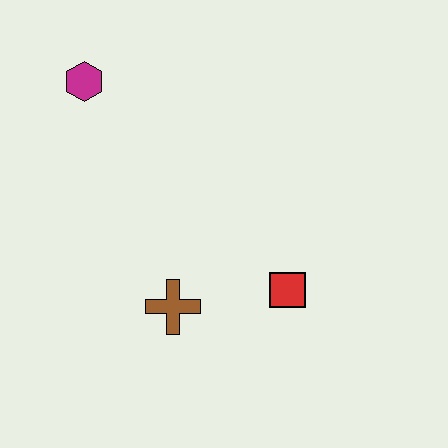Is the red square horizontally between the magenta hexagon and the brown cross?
No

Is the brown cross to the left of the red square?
Yes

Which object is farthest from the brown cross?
The magenta hexagon is farthest from the brown cross.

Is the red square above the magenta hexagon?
No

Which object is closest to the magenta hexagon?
The brown cross is closest to the magenta hexagon.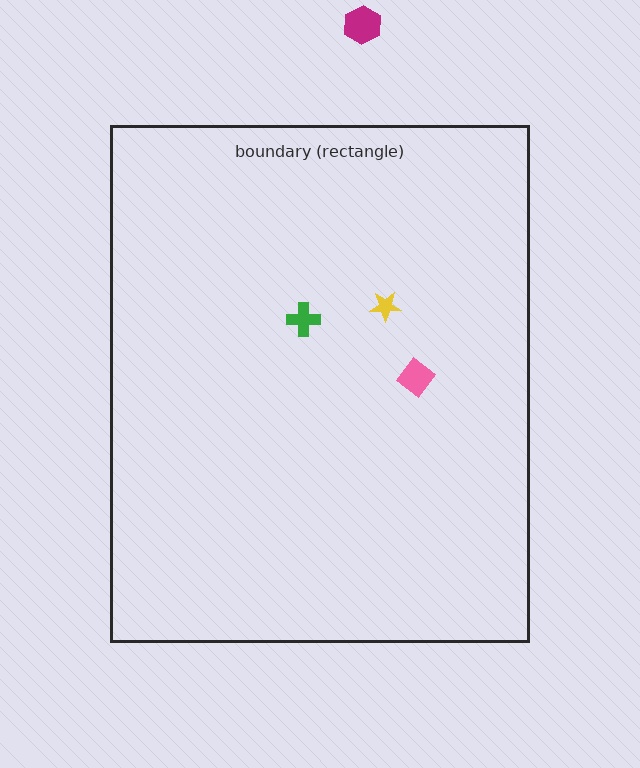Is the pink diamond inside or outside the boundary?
Inside.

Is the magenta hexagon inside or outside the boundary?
Outside.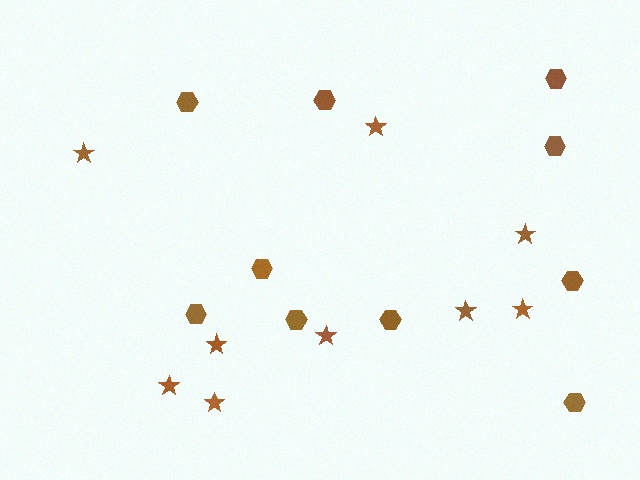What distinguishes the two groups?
There are 2 groups: one group of hexagons (10) and one group of stars (9).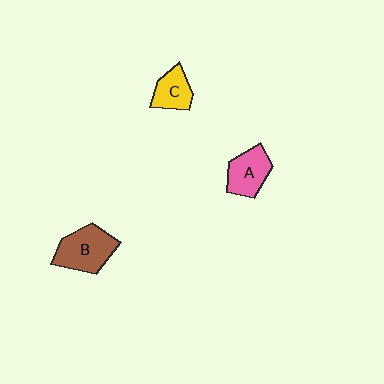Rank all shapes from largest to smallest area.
From largest to smallest: B (brown), A (pink), C (yellow).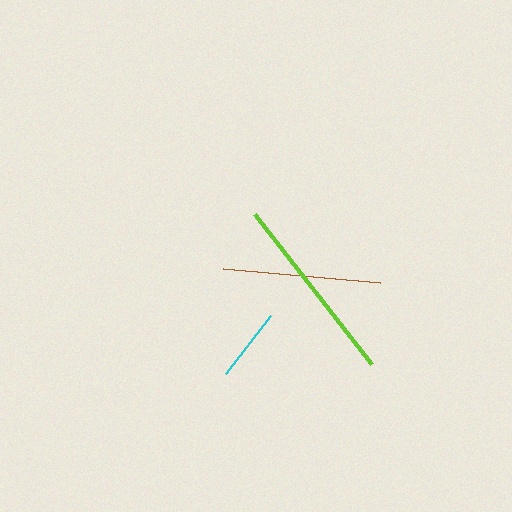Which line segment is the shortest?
The cyan line is the shortest at approximately 73 pixels.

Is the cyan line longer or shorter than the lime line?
The lime line is longer than the cyan line.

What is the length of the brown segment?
The brown segment is approximately 157 pixels long.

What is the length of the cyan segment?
The cyan segment is approximately 73 pixels long.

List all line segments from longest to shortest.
From longest to shortest: lime, brown, cyan.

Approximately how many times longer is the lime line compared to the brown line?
The lime line is approximately 1.2 times the length of the brown line.